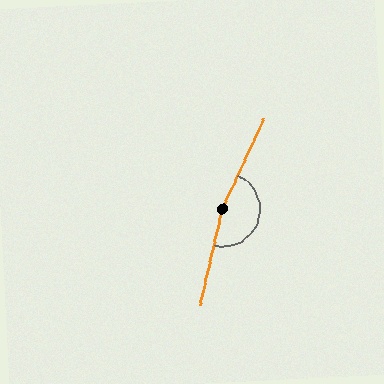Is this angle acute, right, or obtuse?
It is obtuse.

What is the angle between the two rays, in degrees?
Approximately 169 degrees.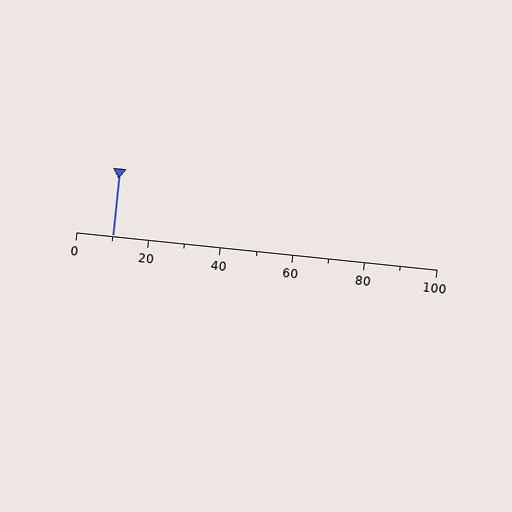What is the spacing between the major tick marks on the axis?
The major ticks are spaced 20 apart.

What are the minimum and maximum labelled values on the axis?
The axis runs from 0 to 100.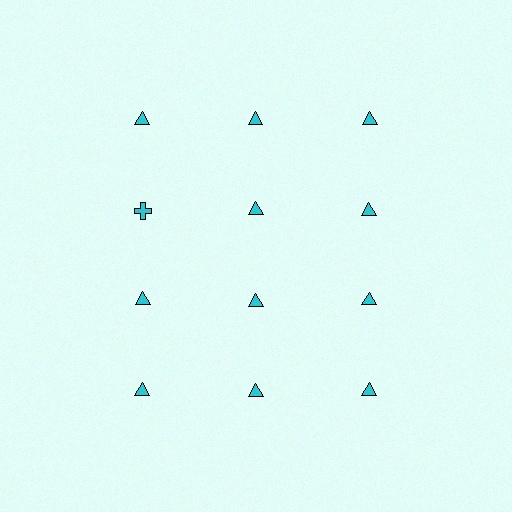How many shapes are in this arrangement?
There are 12 shapes arranged in a grid pattern.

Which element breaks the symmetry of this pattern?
The cyan cross in the second row, leftmost column breaks the symmetry. All other shapes are cyan triangles.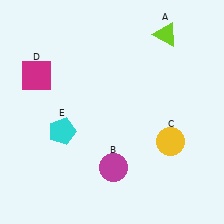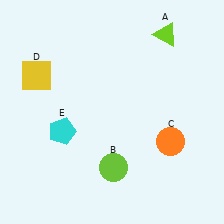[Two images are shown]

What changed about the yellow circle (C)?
In Image 1, C is yellow. In Image 2, it changed to orange.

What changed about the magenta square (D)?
In Image 1, D is magenta. In Image 2, it changed to yellow.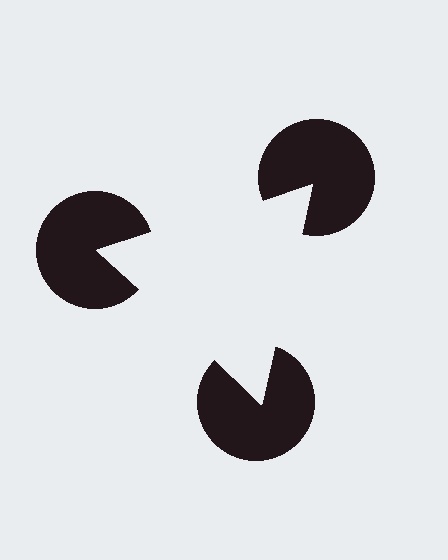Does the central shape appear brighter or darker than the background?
It typically appears slightly brighter than the background, even though no actual brightness change is drawn.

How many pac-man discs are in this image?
There are 3 — one at each vertex of the illusory triangle.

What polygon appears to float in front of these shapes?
An illusory triangle — its edges are inferred from the aligned wedge cuts in the pac-man discs, not physically drawn.